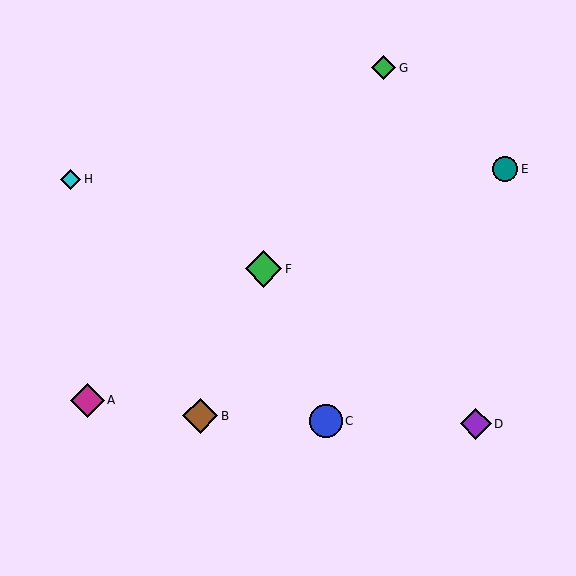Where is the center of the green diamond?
The center of the green diamond is at (264, 269).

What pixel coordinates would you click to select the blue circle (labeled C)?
Click at (326, 421) to select the blue circle C.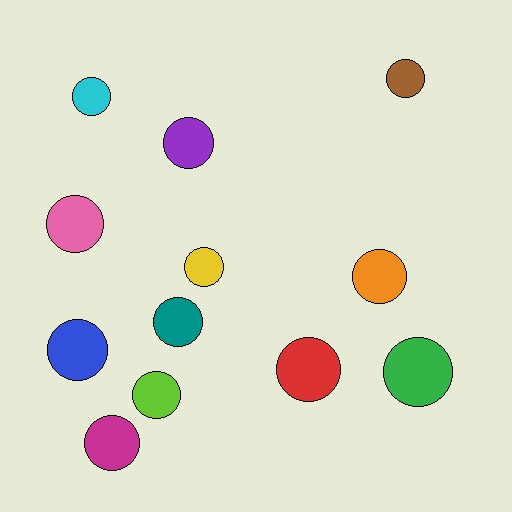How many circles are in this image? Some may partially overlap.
There are 12 circles.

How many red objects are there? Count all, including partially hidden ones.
There is 1 red object.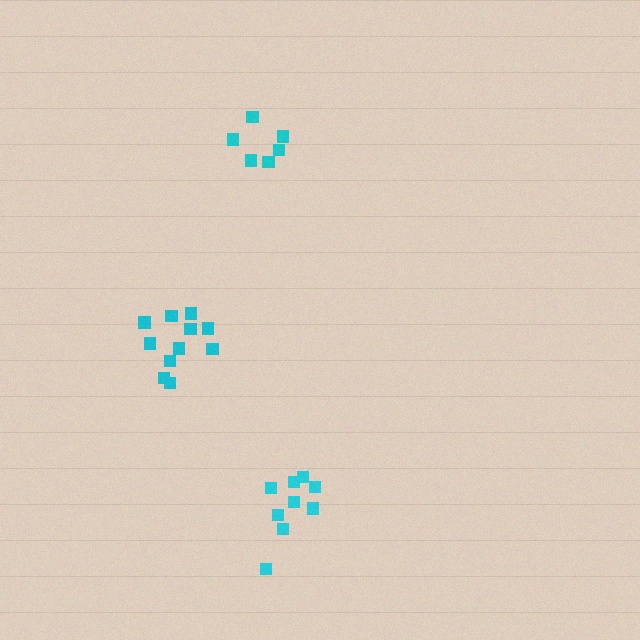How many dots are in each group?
Group 1: 6 dots, Group 2: 9 dots, Group 3: 11 dots (26 total).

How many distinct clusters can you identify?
There are 3 distinct clusters.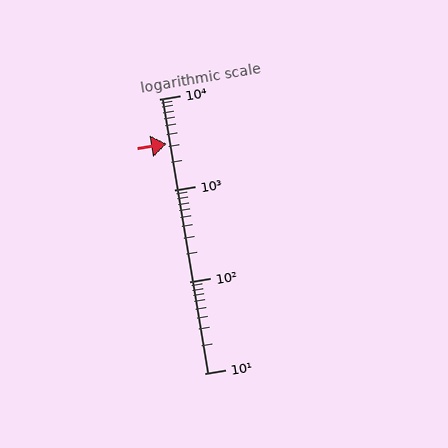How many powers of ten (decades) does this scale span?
The scale spans 3 decades, from 10 to 10000.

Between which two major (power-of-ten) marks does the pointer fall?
The pointer is between 1000 and 10000.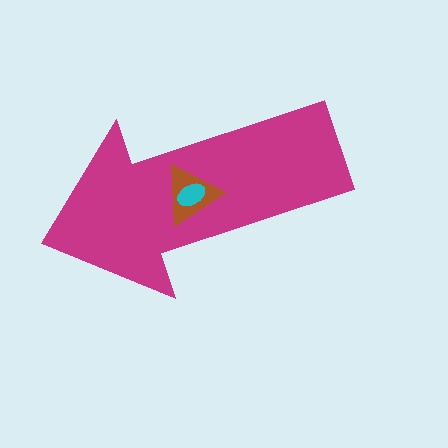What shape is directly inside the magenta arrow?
The brown triangle.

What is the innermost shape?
The cyan ellipse.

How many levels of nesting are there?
3.